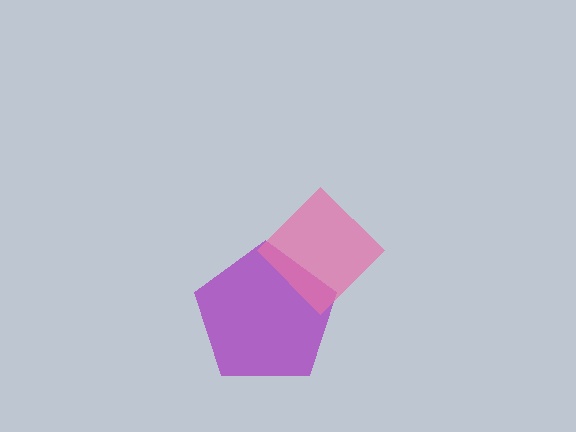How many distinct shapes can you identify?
There are 2 distinct shapes: a purple pentagon, a pink diamond.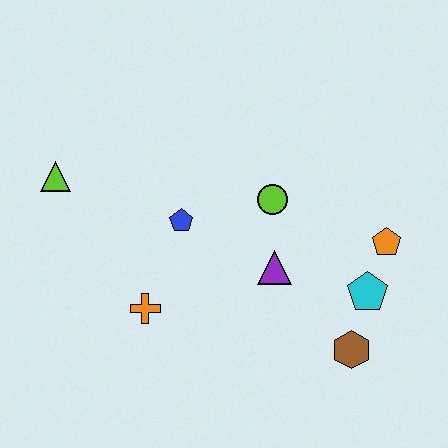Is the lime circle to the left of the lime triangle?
No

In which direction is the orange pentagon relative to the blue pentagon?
The orange pentagon is to the right of the blue pentagon.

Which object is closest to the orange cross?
The blue pentagon is closest to the orange cross.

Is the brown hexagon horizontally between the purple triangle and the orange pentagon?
Yes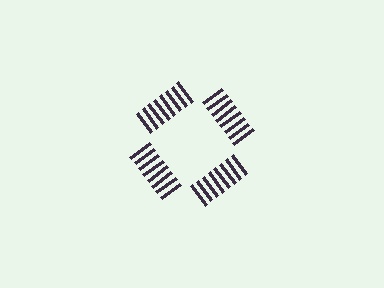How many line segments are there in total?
32 — 8 along each of the 4 edges.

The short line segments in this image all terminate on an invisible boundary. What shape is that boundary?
An illusory square — the line segments terminate on its edges but no continuous stroke is drawn.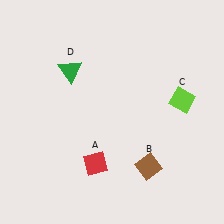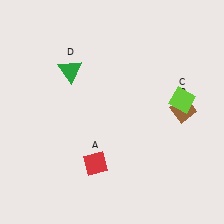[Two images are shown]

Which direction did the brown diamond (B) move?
The brown diamond (B) moved up.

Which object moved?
The brown diamond (B) moved up.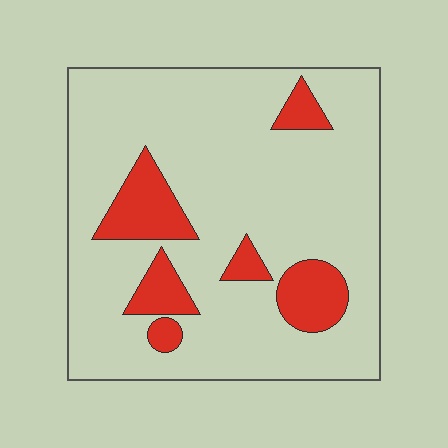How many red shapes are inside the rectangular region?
6.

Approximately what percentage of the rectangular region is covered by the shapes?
Approximately 15%.